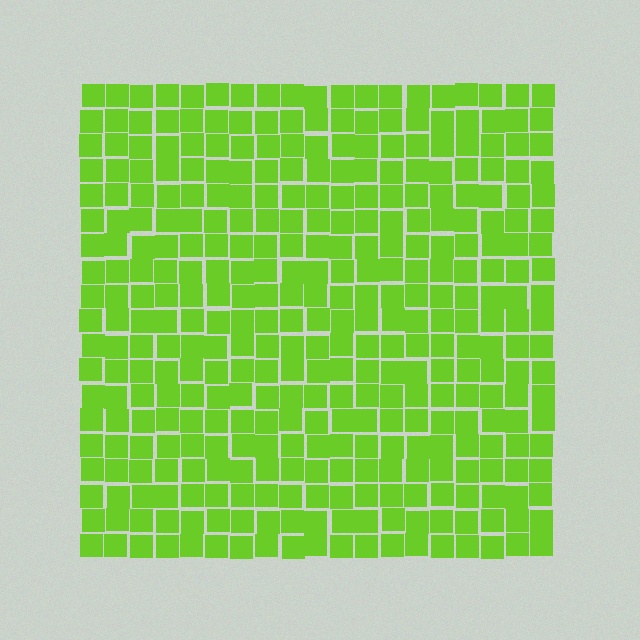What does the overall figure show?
The overall figure shows a square.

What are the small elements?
The small elements are squares.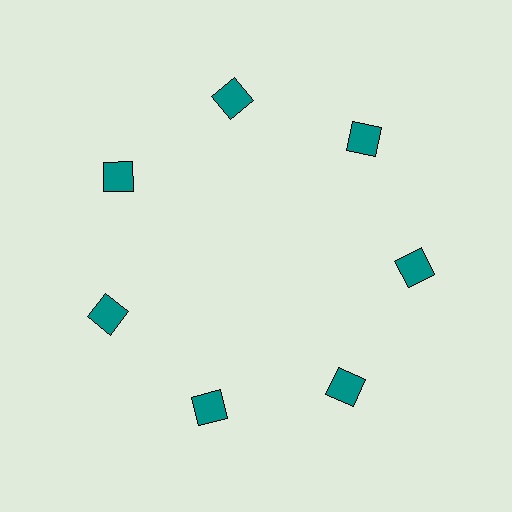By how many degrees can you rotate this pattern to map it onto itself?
The pattern maps onto itself every 51 degrees of rotation.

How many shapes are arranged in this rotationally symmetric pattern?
There are 7 shapes, arranged in 7 groups of 1.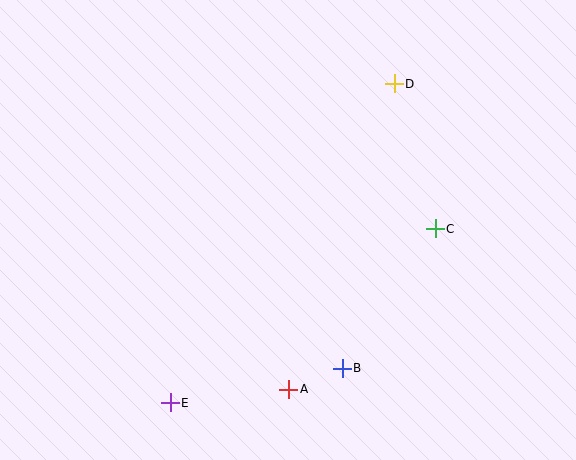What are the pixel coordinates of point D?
Point D is at (394, 84).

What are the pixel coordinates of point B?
Point B is at (342, 368).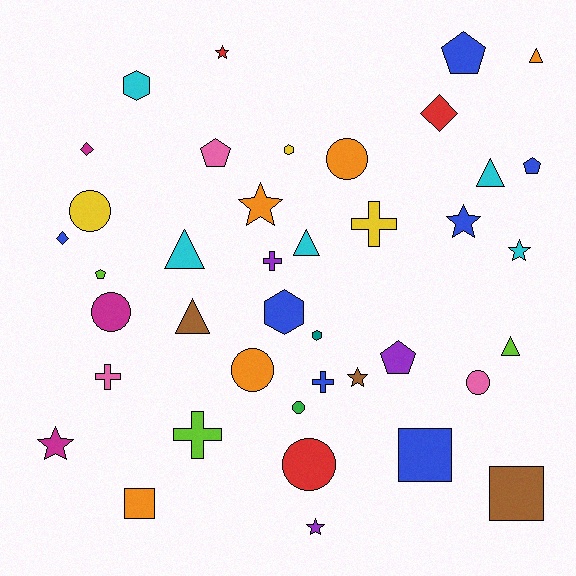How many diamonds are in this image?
There are 3 diamonds.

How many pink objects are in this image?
There are 3 pink objects.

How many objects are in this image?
There are 40 objects.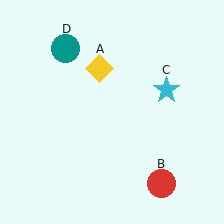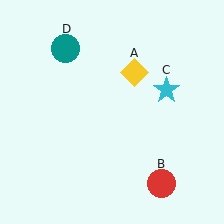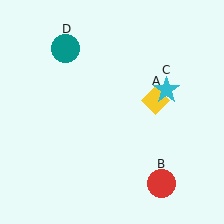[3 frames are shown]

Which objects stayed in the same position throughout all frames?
Red circle (object B) and cyan star (object C) and teal circle (object D) remained stationary.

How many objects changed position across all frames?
1 object changed position: yellow diamond (object A).